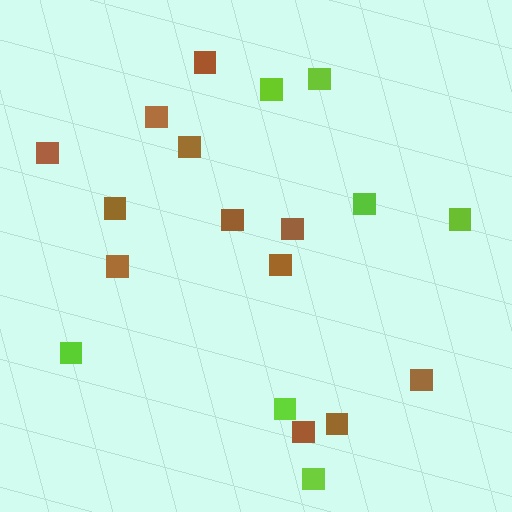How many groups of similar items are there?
There are 2 groups: one group of brown squares (12) and one group of lime squares (7).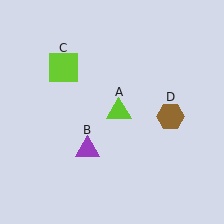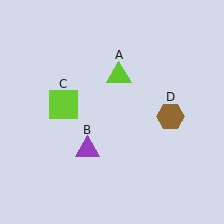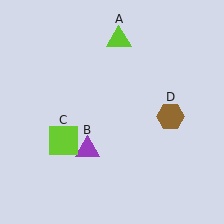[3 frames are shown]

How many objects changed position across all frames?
2 objects changed position: lime triangle (object A), lime square (object C).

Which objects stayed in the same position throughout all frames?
Purple triangle (object B) and brown hexagon (object D) remained stationary.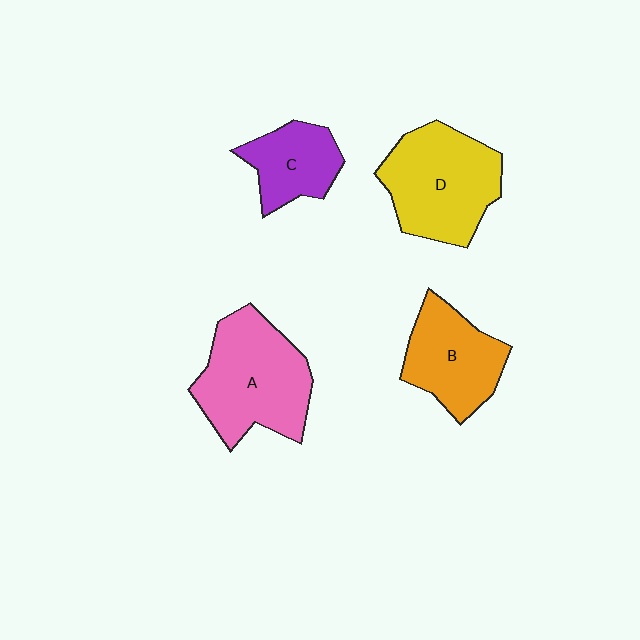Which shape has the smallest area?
Shape C (purple).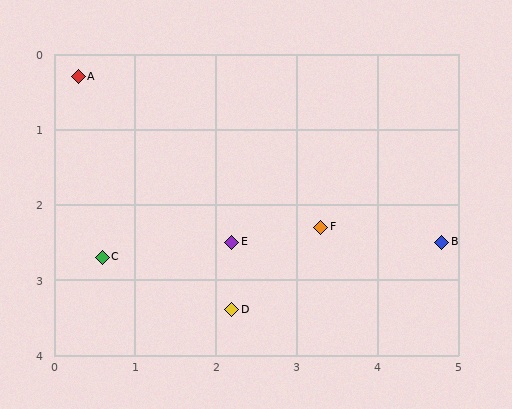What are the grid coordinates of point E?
Point E is at approximately (2.2, 2.5).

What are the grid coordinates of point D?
Point D is at approximately (2.2, 3.4).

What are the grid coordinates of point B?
Point B is at approximately (4.8, 2.5).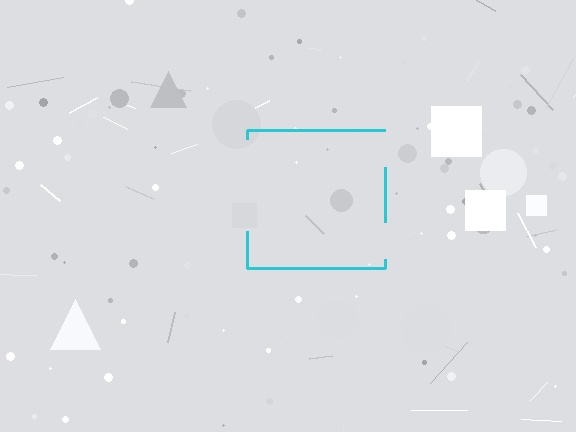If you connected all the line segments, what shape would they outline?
They would outline a square.